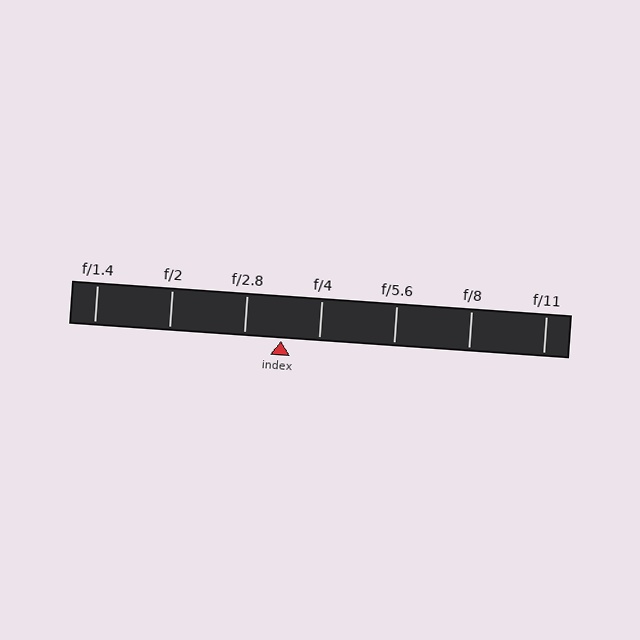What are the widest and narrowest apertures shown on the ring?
The widest aperture shown is f/1.4 and the narrowest is f/11.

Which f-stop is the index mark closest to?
The index mark is closest to f/4.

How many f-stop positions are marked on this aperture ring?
There are 7 f-stop positions marked.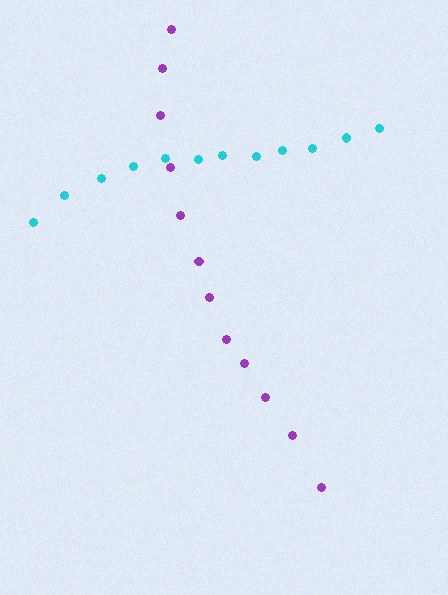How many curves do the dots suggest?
There are 2 distinct paths.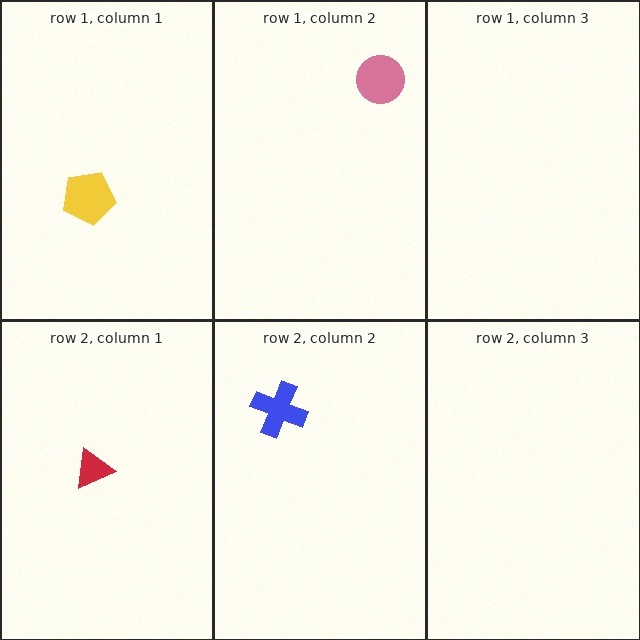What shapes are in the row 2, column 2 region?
The blue cross.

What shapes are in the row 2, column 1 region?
The red triangle.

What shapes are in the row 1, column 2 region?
The pink circle.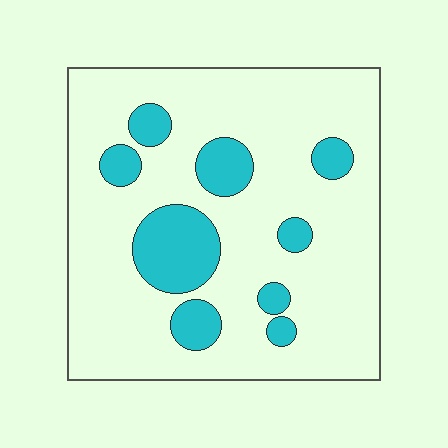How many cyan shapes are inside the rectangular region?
9.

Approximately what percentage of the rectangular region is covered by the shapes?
Approximately 20%.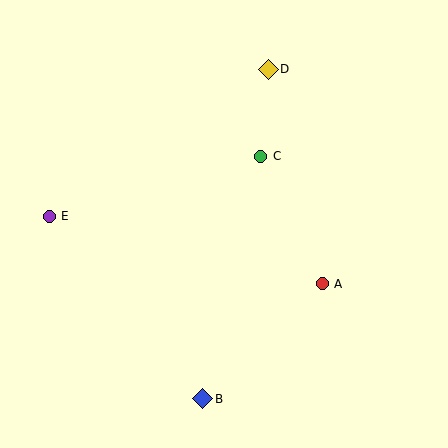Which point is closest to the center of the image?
Point C at (261, 156) is closest to the center.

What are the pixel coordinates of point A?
Point A is at (322, 284).